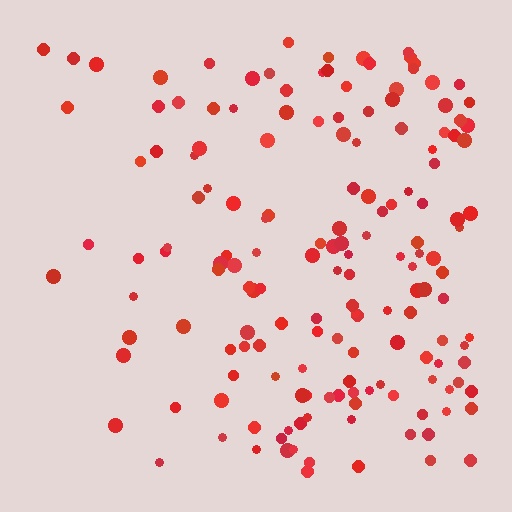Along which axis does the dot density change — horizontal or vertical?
Horizontal.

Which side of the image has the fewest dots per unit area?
The left.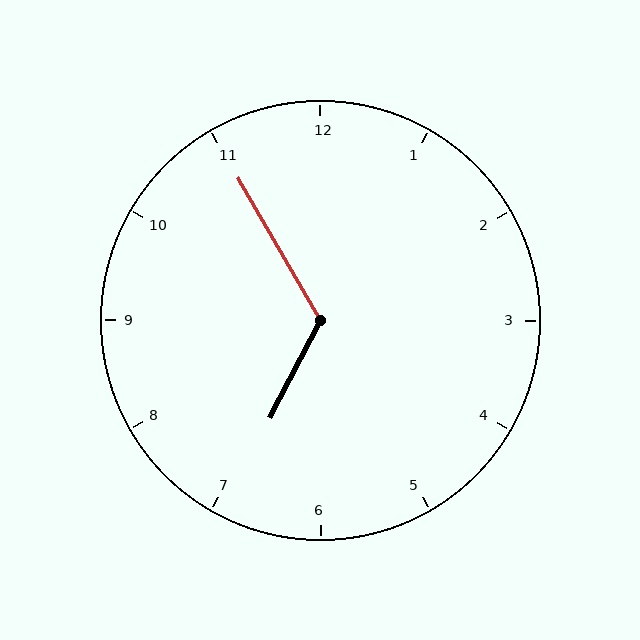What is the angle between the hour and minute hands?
Approximately 122 degrees.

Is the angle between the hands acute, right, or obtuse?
It is obtuse.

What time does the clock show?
6:55.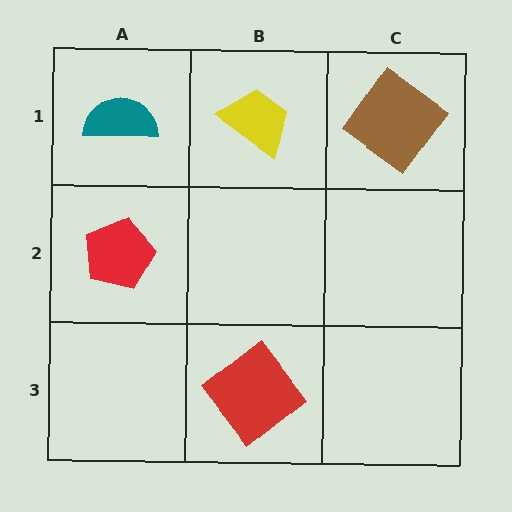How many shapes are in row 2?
1 shape.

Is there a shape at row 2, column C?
No, that cell is empty.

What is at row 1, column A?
A teal semicircle.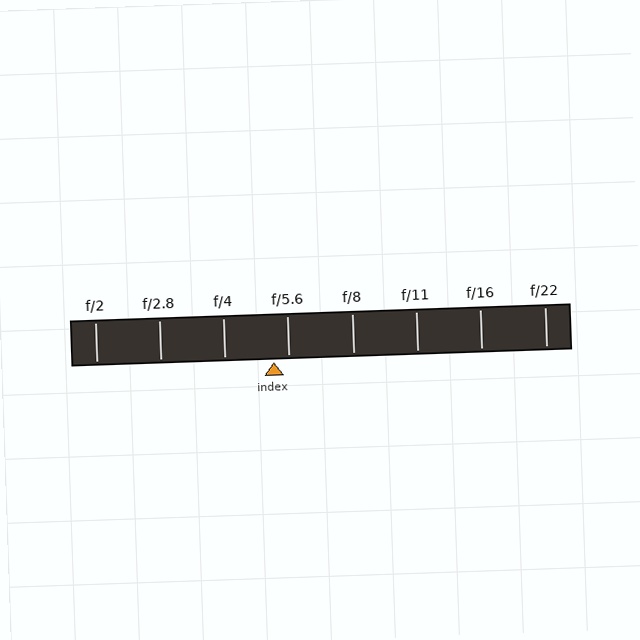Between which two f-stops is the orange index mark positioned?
The index mark is between f/4 and f/5.6.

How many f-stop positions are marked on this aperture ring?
There are 8 f-stop positions marked.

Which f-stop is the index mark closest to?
The index mark is closest to f/5.6.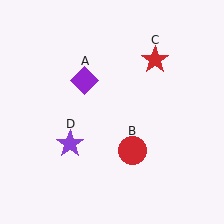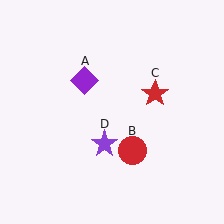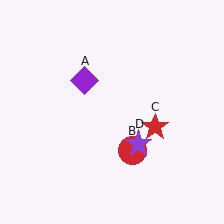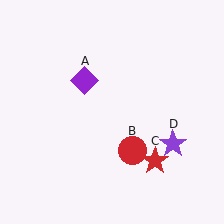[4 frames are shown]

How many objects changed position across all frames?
2 objects changed position: red star (object C), purple star (object D).